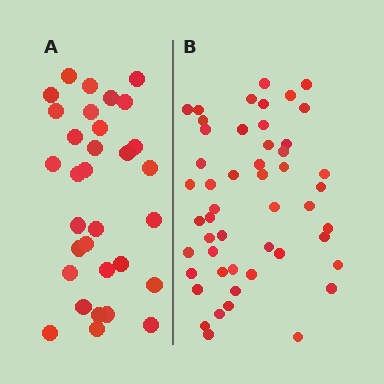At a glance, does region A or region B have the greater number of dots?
Region B (the right region) has more dots.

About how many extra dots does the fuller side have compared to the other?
Region B has approximately 20 more dots than region A.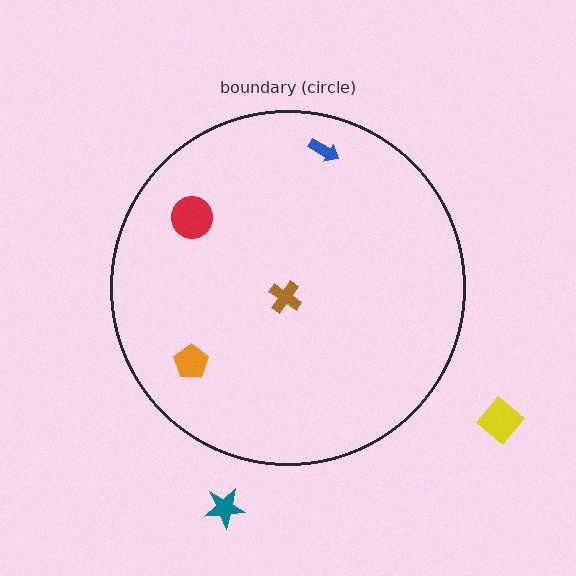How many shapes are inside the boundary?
4 inside, 2 outside.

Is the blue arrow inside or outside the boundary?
Inside.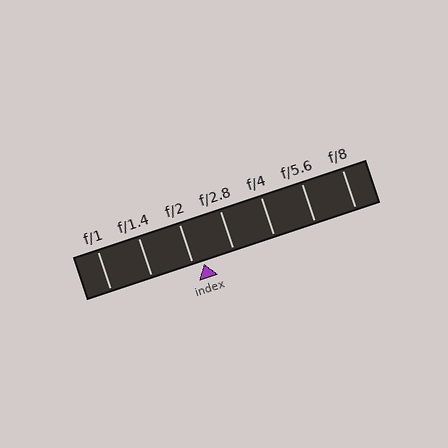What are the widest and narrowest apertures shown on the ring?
The widest aperture shown is f/1 and the narrowest is f/8.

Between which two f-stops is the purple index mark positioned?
The index mark is between f/2 and f/2.8.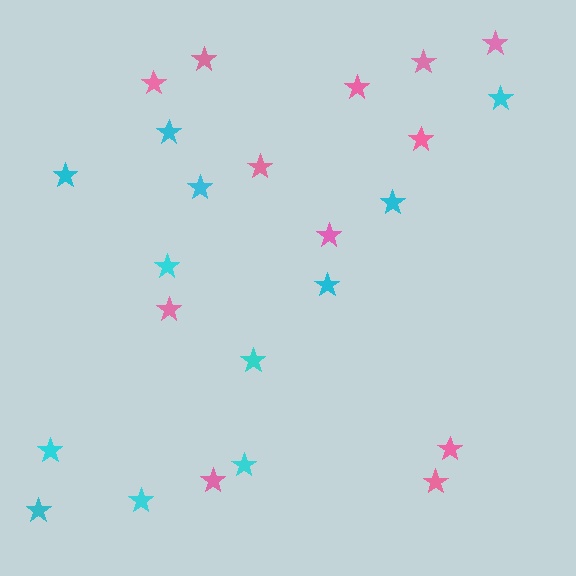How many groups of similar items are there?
There are 2 groups: one group of pink stars (12) and one group of cyan stars (12).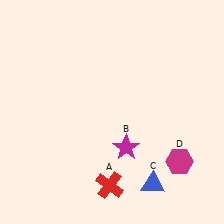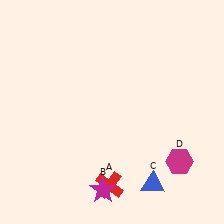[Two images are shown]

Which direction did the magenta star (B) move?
The magenta star (B) moved down.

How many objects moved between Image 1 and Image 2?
1 object moved between the two images.